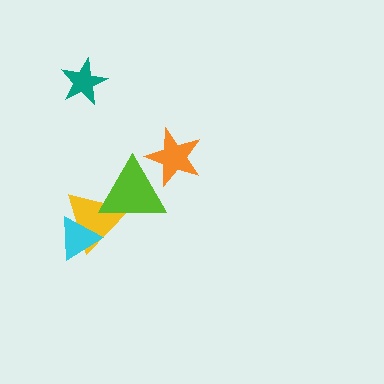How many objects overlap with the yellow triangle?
2 objects overlap with the yellow triangle.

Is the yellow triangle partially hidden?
Yes, it is partially covered by another shape.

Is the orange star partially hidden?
Yes, it is partially covered by another shape.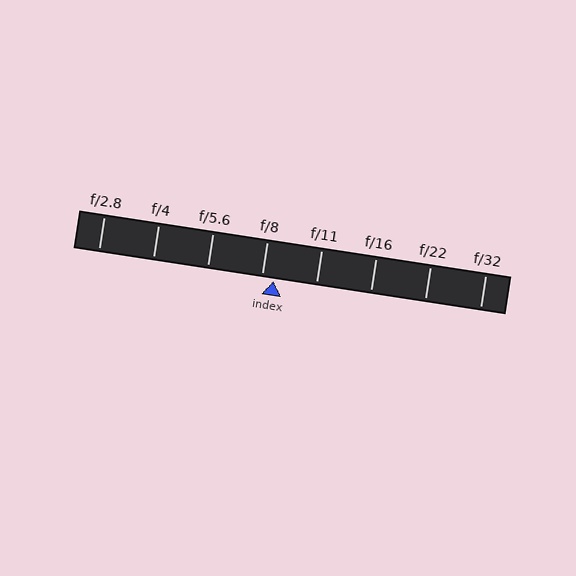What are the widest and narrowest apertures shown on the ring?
The widest aperture shown is f/2.8 and the narrowest is f/32.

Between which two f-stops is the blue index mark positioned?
The index mark is between f/8 and f/11.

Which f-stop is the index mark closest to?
The index mark is closest to f/8.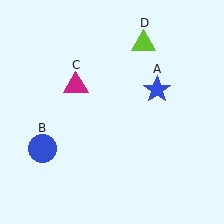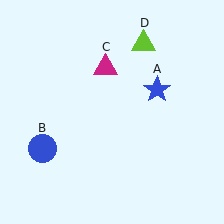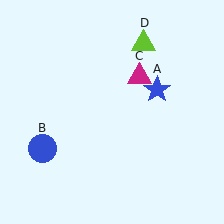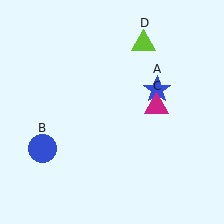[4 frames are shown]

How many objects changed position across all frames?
1 object changed position: magenta triangle (object C).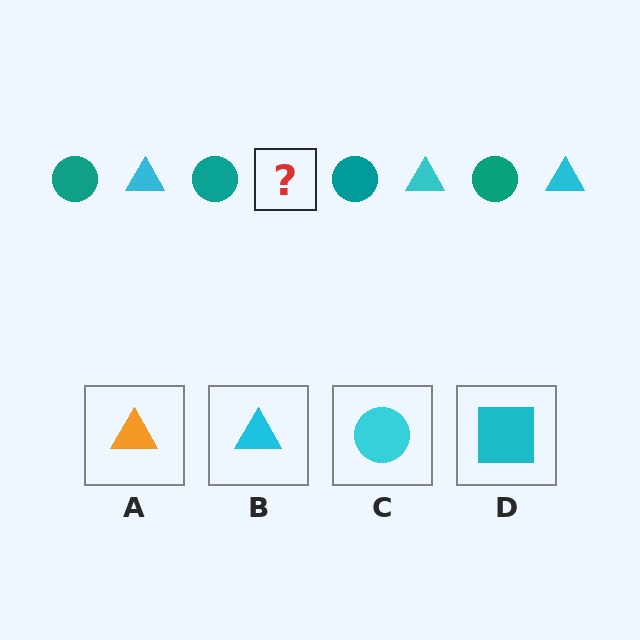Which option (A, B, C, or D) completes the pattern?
B.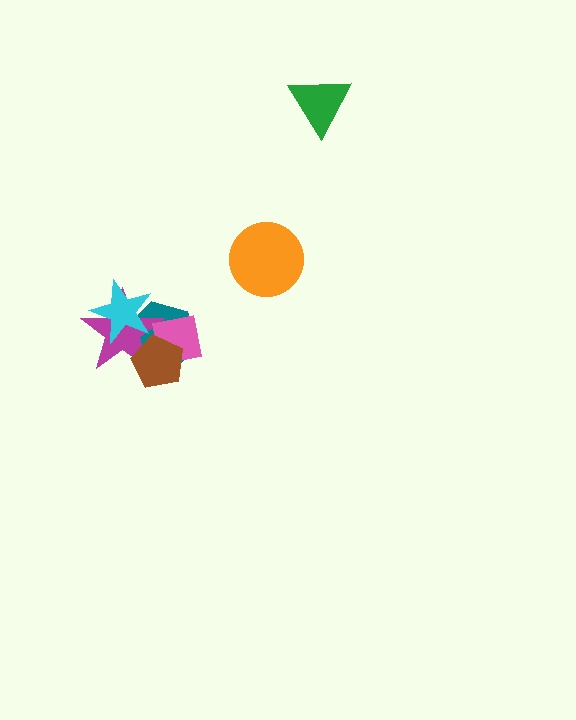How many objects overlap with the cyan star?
2 objects overlap with the cyan star.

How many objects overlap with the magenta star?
4 objects overlap with the magenta star.